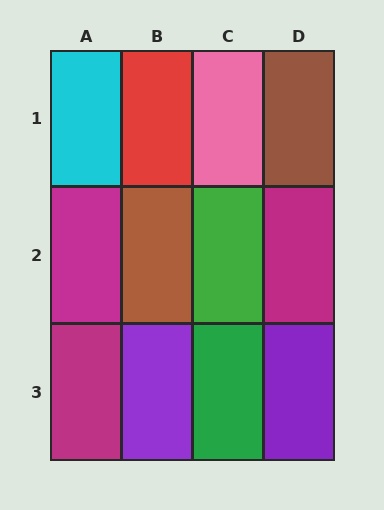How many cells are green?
2 cells are green.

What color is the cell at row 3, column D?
Purple.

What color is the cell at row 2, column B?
Brown.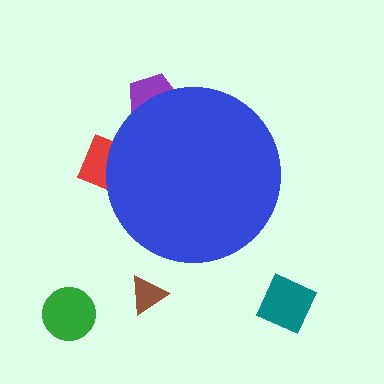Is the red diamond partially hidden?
Yes, the red diamond is partially hidden behind the blue circle.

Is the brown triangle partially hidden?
No, the brown triangle is fully visible.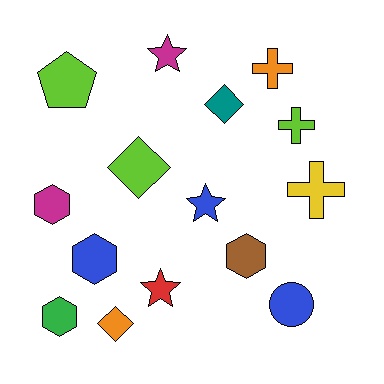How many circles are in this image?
There is 1 circle.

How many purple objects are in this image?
There are no purple objects.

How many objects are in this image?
There are 15 objects.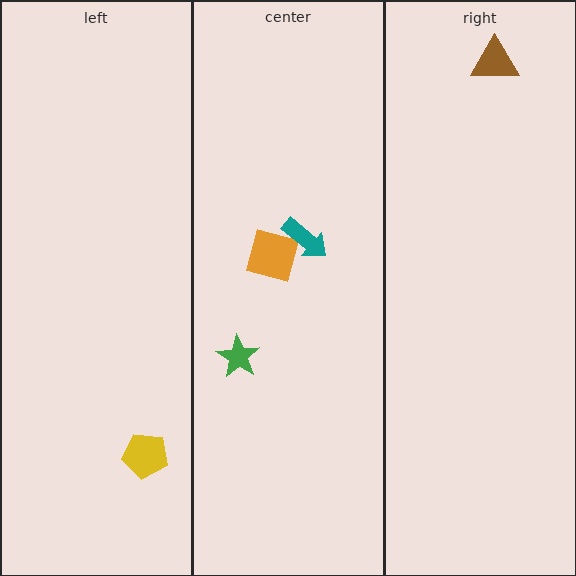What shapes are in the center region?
The orange square, the teal arrow, the green star.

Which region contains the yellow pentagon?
The left region.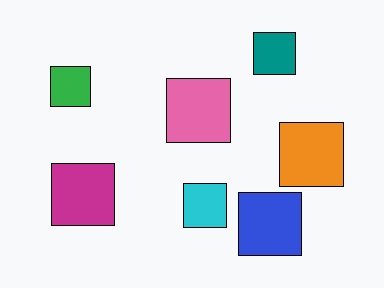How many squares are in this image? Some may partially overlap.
There are 7 squares.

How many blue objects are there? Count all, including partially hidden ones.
There is 1 blue object.